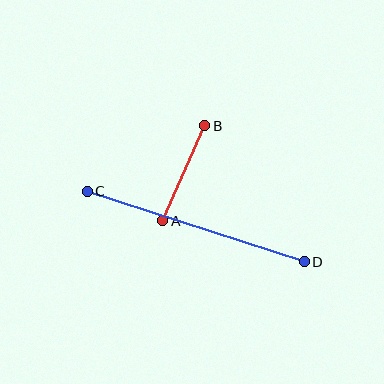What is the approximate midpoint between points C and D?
The midpoint is at approximately (196, 227) pixels.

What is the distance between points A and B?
The distance is approximately 104 pixels.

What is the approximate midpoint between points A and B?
The midpoint is at approximately (184, 173) pixels.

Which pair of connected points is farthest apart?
Points C and D are farthest apart.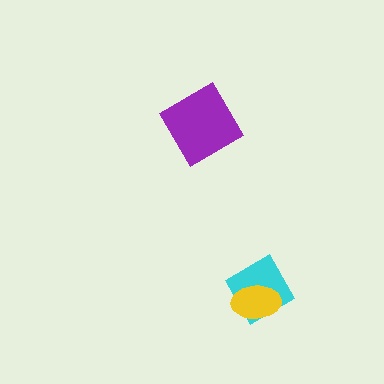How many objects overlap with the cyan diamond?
1 object overlaps with the cyan diamond.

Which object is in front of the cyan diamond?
The yellow ellipse is in front of the cyan diamond.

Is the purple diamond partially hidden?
No, no other shape covers it.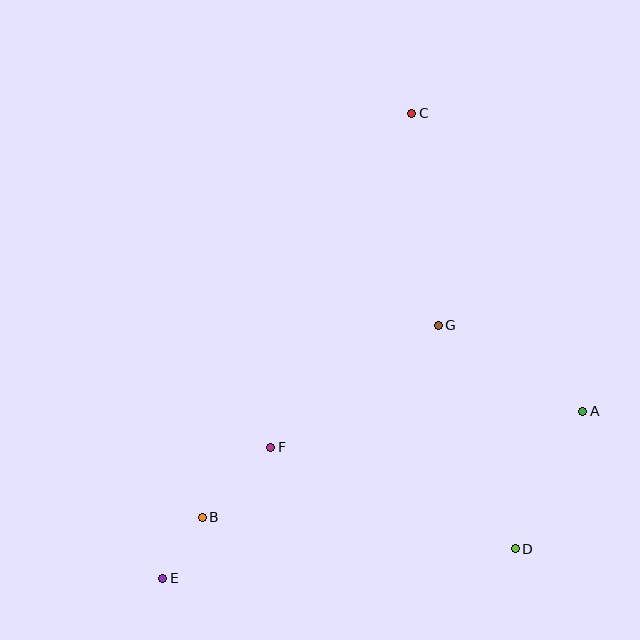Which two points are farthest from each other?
Points C and E are farthest from each other.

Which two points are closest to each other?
Points B and E are closest to each other.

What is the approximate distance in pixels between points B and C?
The distance between B and C is approximately 456 pixels.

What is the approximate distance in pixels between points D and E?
The distance between D and E is approximately 353 pixels.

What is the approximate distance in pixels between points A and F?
The distance between A and F is approximately 314 pixels.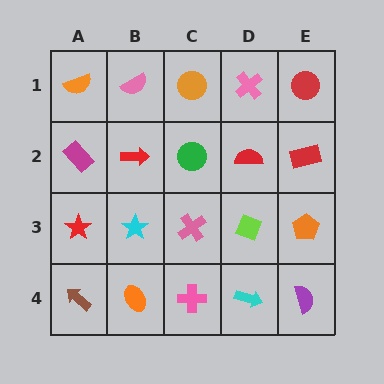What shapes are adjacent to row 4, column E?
An orange pentagon (row 3, column E), a cyan arrow (row 4, column D).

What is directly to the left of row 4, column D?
A pink cross.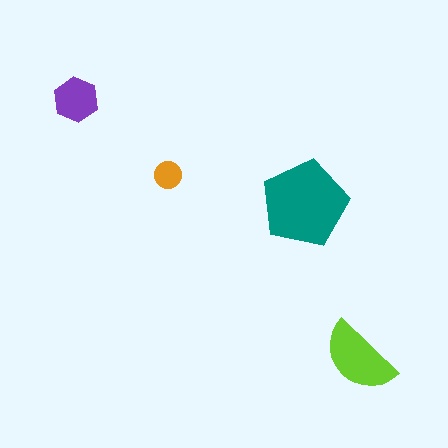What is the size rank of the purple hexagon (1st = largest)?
3rd.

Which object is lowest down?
The lime semicircle is bottommost.